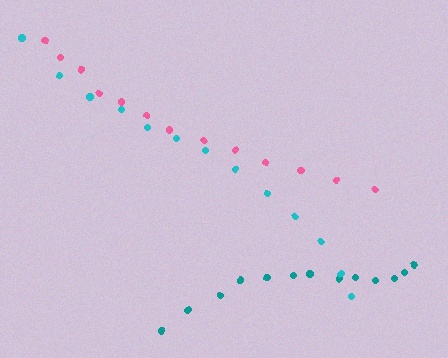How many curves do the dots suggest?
There are 3 distinct paths.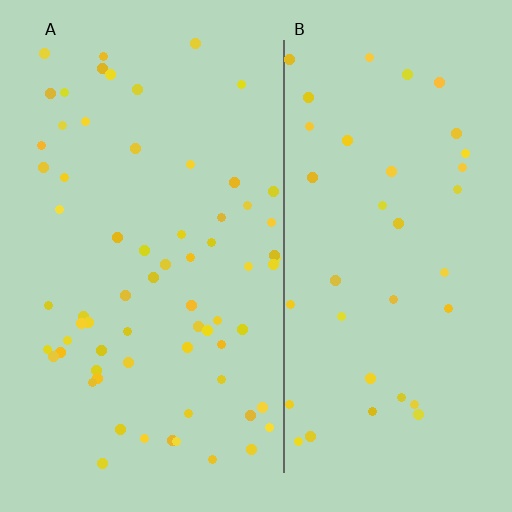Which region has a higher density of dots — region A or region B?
A (the left).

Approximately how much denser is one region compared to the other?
Approximately 1.8× — region A over region B.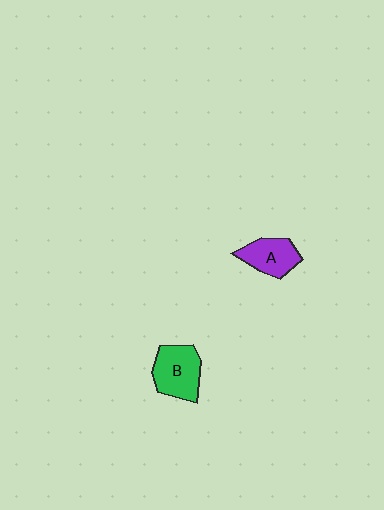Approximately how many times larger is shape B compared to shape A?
Approximately 1.2 times.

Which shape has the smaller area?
Shape A (purple).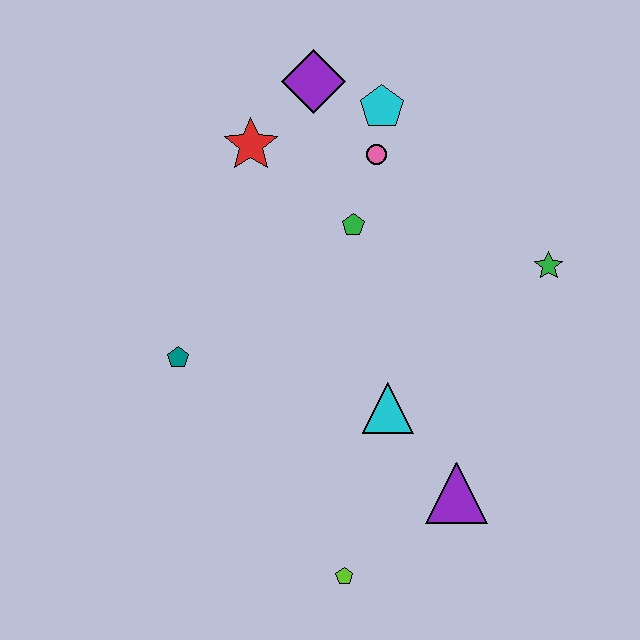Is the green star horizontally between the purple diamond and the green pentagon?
No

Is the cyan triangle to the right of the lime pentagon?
Yes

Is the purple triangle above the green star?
No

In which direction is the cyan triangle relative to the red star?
The cyan triangle is below the red star.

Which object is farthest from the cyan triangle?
The purple diamond is farthest from the cyan triangle.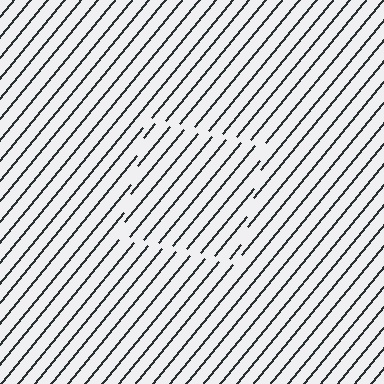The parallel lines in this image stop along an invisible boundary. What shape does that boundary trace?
An illusory square. The interior of the shape contains the same grating, shifted by half a period — the contour is defined by the phase discontinuity where line-ends from the inner and outer gratings abut.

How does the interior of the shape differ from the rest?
The interior of the shape contains the same grating, shifted by half a period — the contour is defined by the phase discontinuity where line-ends from the inner and outer gratings abut.